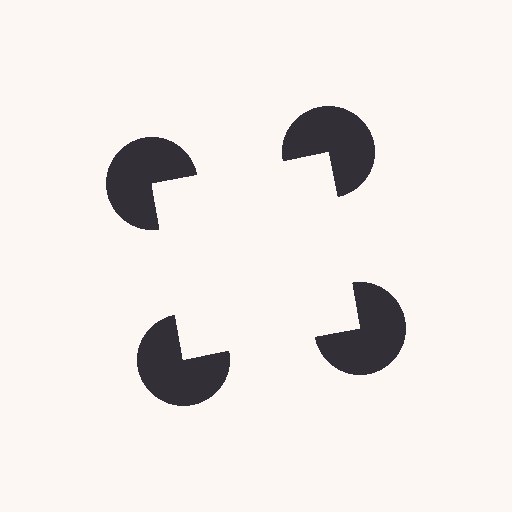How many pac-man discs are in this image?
There are 4 — one at each vertex of the illusory square.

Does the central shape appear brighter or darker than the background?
It typically appears slightly brighter than the background, even though no actual brightness change is drawn.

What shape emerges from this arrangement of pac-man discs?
An illusory square — its edges are inferred from the aligned wedge cuts in the pac-man discs, not physically drawn.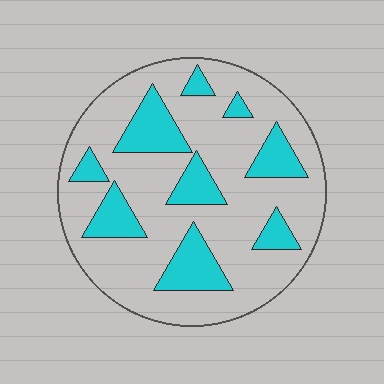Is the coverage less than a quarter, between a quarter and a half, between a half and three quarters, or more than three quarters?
Between a quarter and a half.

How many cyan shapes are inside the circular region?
9.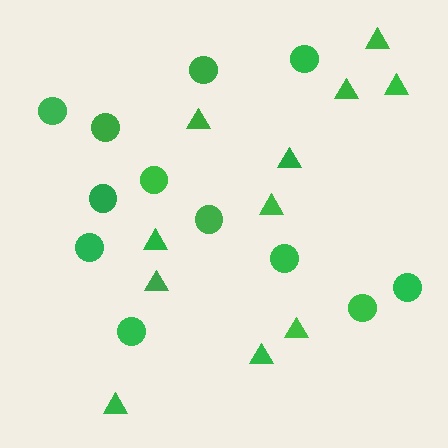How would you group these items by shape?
There are 2 groups: one group of triangles (11) and one group of circles (12).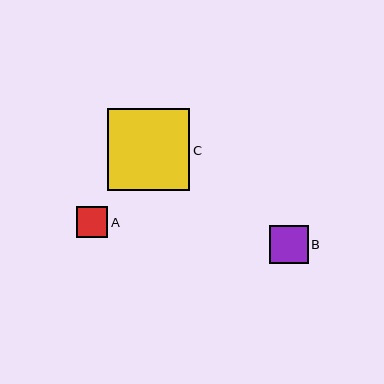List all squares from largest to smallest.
From largest to smallest: C, B, A.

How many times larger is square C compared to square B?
Square C is approximately 2.1 times the size of square B.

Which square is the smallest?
Square A is the smallest with a size of approximately 31 pixels.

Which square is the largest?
Square C is the largest with a size of approximately 82 pixels.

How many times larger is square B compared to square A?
Square B is approximately 1.2 times the size of square A.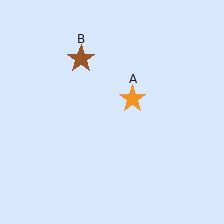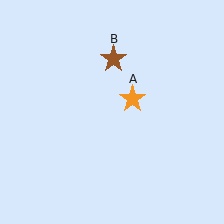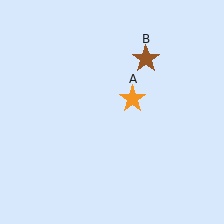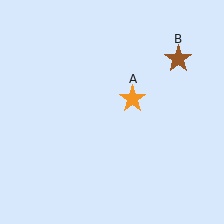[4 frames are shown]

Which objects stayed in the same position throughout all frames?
Orange star (object A) remained stationary.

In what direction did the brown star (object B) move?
The brown star (object B) moved right.